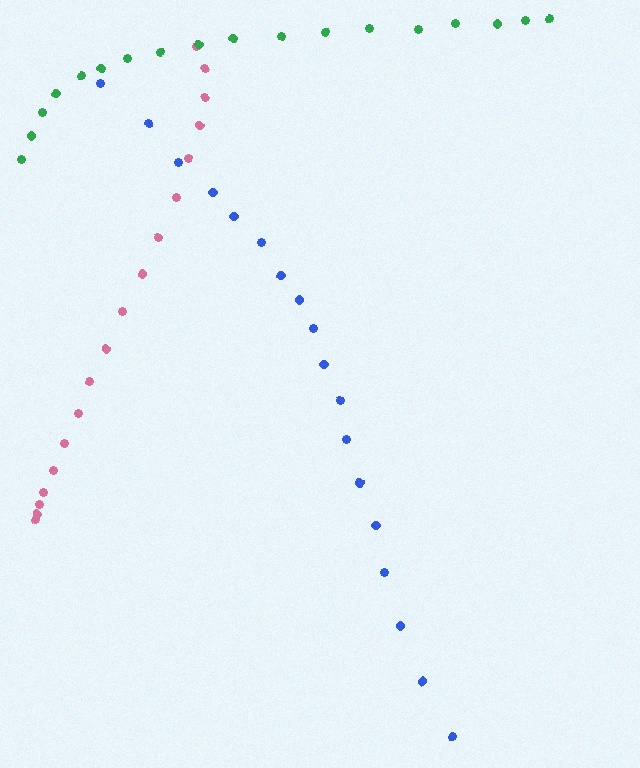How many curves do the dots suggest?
There are 3 distinct paths.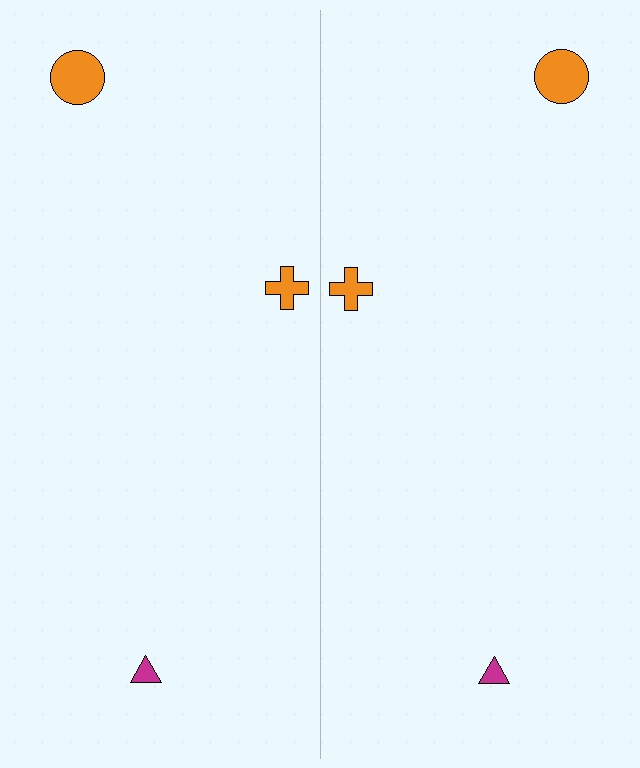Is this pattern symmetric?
Yes, this pattern has bilateral (reflection) symmetry.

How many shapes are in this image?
There are 6 shapes in this image.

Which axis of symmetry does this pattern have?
The pattern has a vertical axis of symmetry running through the center of the image.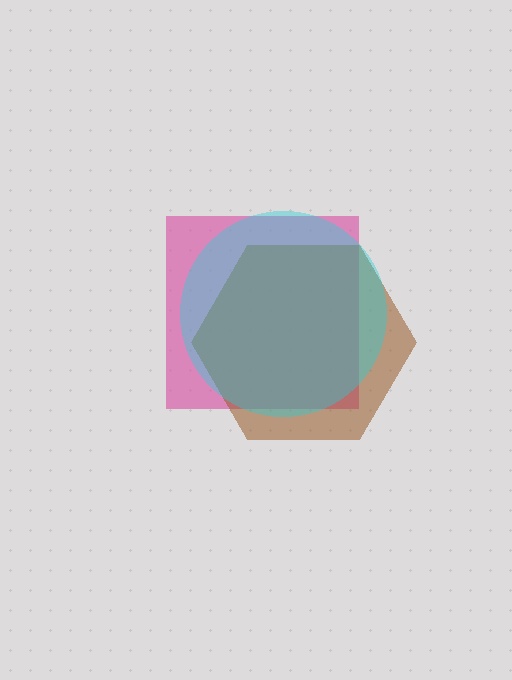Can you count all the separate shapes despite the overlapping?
Yes, there are 3 separate shapes.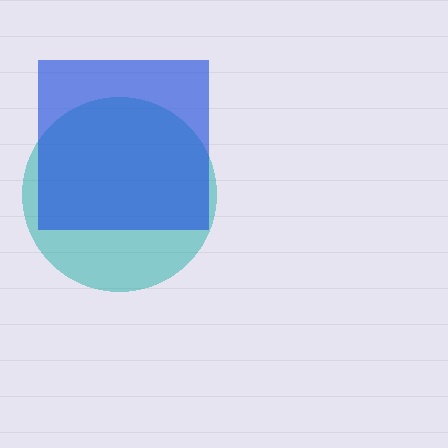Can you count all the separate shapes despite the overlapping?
Yes, there are 2 separate shapes.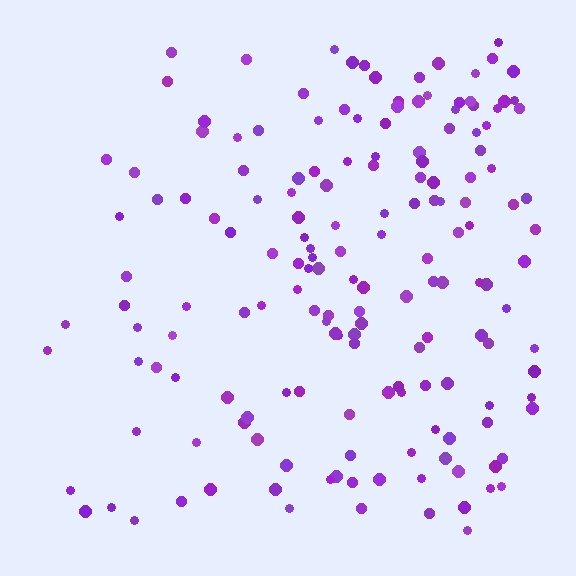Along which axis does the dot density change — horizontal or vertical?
Horizontal.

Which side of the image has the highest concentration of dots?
The right.